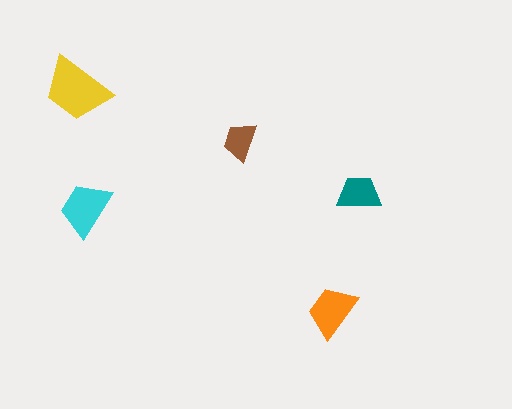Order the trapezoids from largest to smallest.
the yellow one, the cyan one, the orange one, the teal one, the brown one.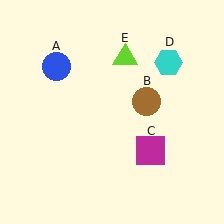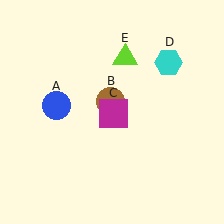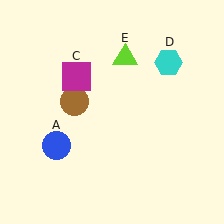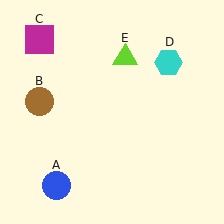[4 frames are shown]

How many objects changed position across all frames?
3 objects changed position: blue circle (object A), brown circle (object B), magenta square (object C).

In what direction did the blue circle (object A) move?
The blue circle (object A) moved down.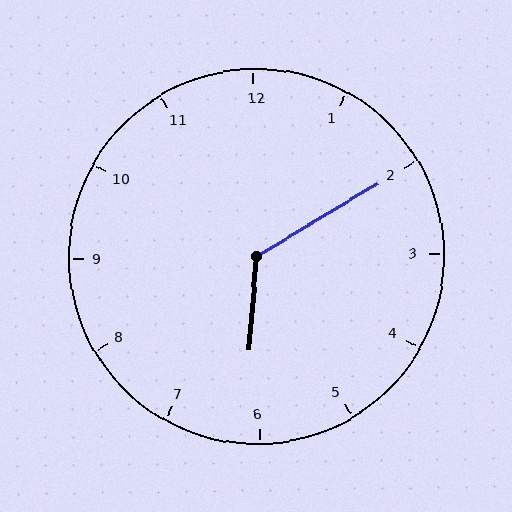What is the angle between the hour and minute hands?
Approximately 125 degrees.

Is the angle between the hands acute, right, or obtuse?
It is obtuse.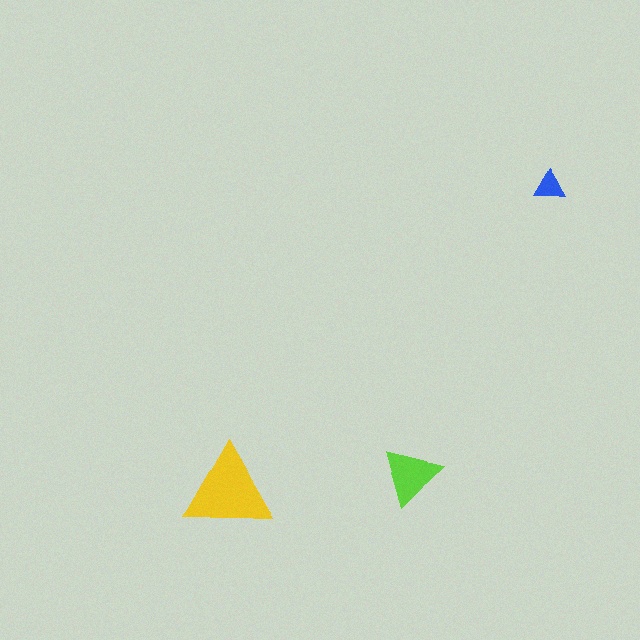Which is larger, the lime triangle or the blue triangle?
The lime one.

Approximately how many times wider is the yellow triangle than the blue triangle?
About 3 times wider.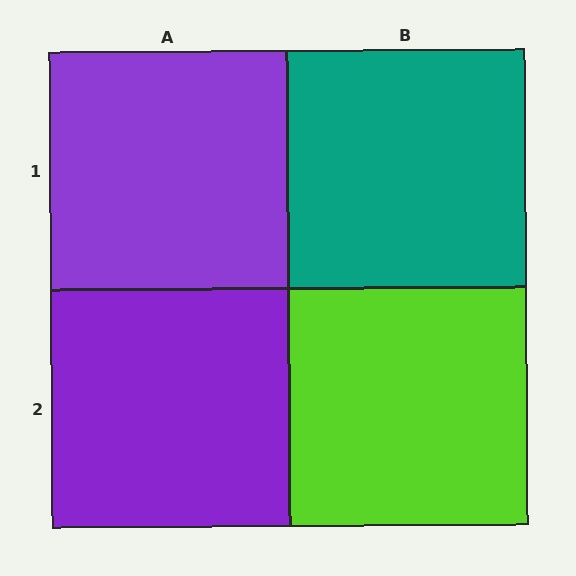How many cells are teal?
1 cell is teal.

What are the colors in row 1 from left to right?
Purple, teal.